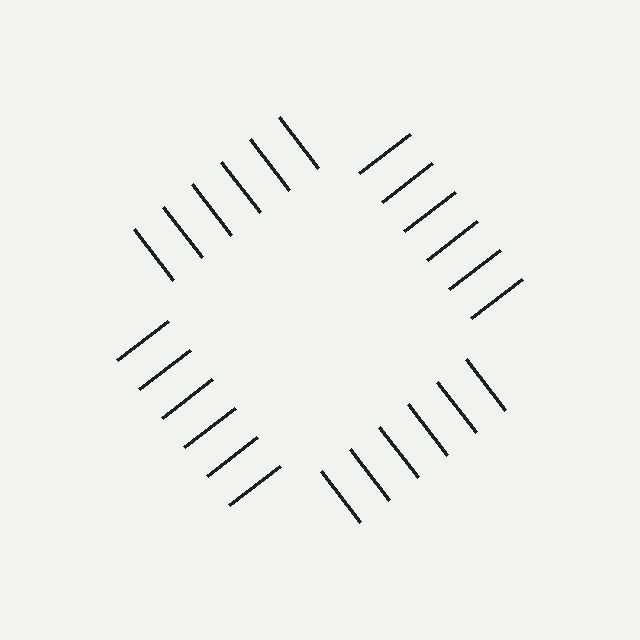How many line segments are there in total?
24 — 6 along each of the 4 edges.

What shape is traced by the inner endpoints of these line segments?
An illusory square — the line segments terminate on its edges but no continuous stroke is drawn.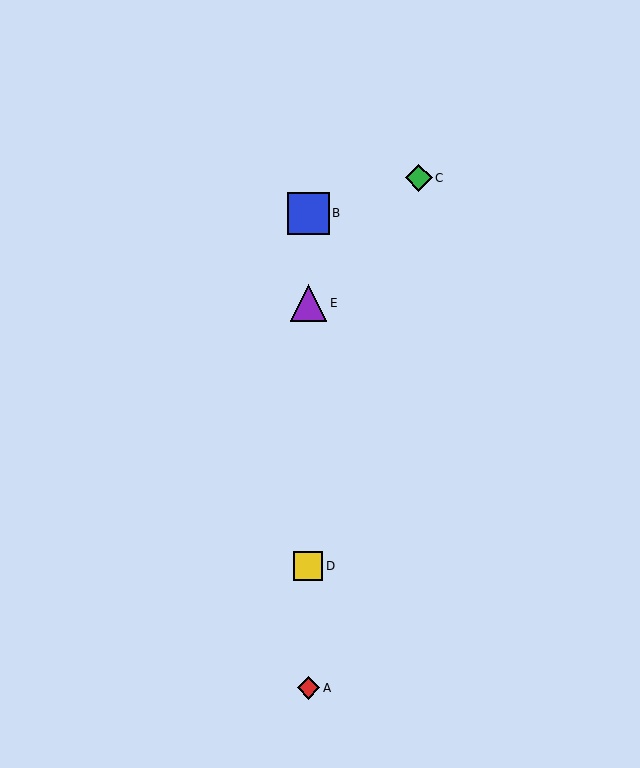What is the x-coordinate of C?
Object C is at x≈419.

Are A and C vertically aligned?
No, A is at x≈308 and C is at x≈419.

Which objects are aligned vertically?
Objects A, B, D, E are aligned vertically.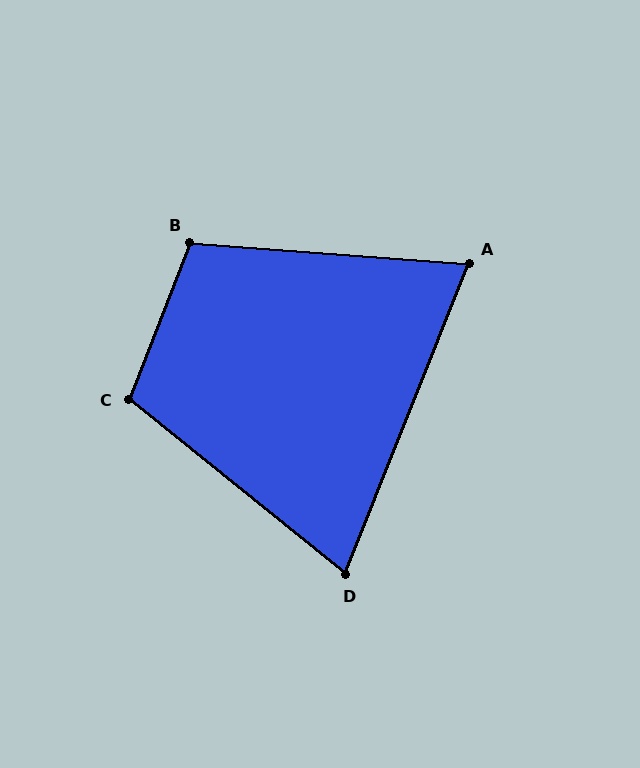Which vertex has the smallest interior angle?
A, at approximately 73 degrees.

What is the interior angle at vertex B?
Approximately 107 degrees (obtuse).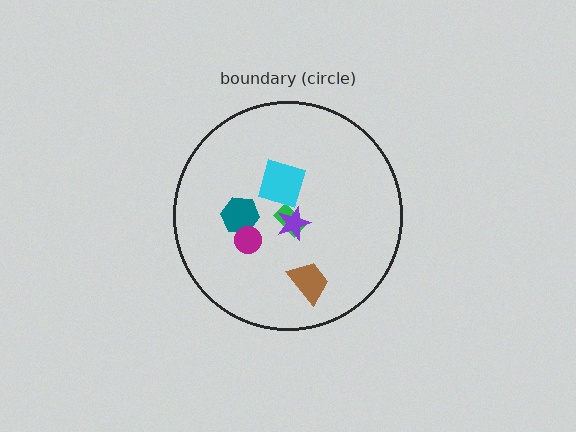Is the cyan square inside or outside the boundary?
Inside.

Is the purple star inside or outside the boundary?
Inside.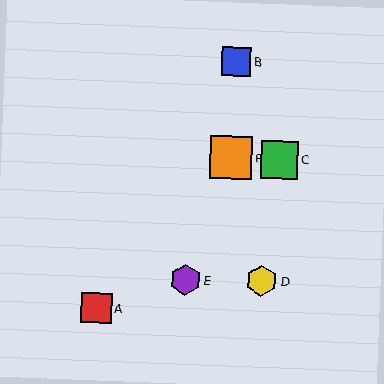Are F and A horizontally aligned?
No, F is at y≈158 and A is at y≈308.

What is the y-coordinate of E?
Object E is at y≈280.